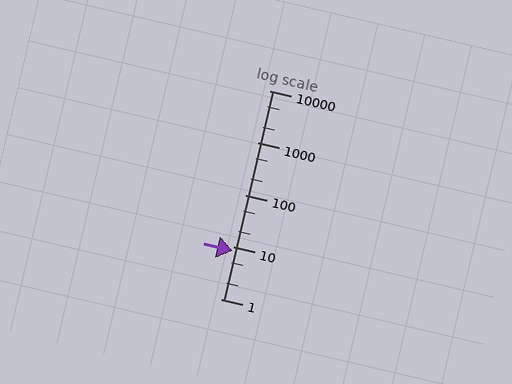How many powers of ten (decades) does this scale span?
The scale spans 4 decades, from 1 to 10000.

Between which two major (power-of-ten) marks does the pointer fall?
The pointer is between 1 and 10.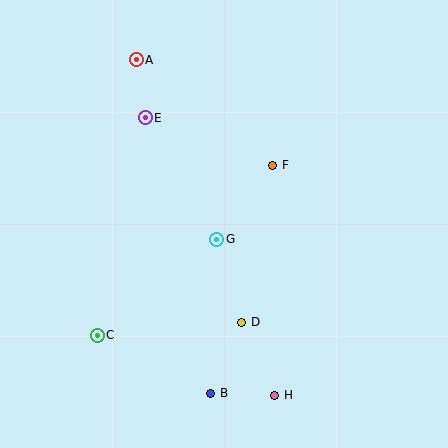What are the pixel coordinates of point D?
Point D is at (242, 322).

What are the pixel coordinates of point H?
Point H is at (275, 395).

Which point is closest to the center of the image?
Point G at (217, 239) is closest to the center.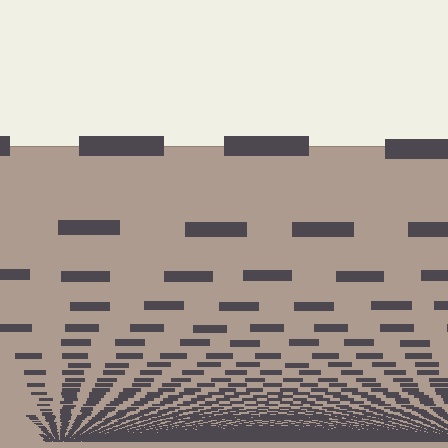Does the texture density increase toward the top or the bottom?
Density increases toward the bottom.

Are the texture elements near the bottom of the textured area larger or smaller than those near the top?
Smaller. The gradient is inverted — elements near the bottom are smaller and denser.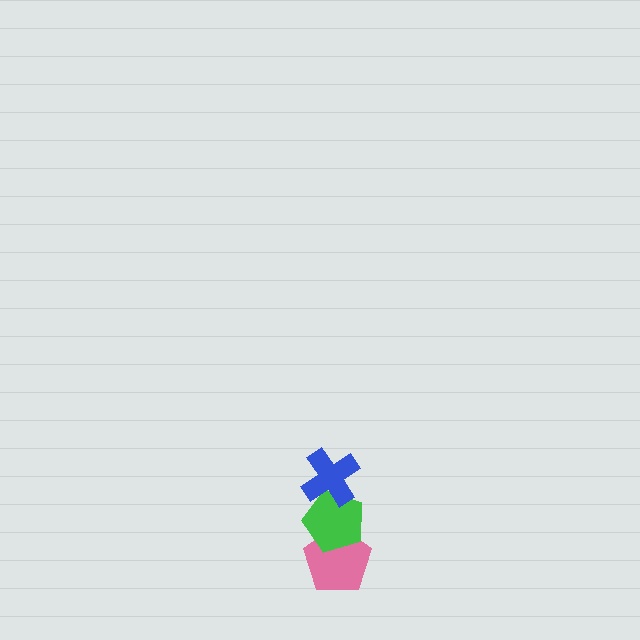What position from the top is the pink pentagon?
The pink pentagon is 3rd from the top.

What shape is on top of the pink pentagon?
The green pentagon is on top of the pink pentagon.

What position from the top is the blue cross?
The blue cross is 1st from the top.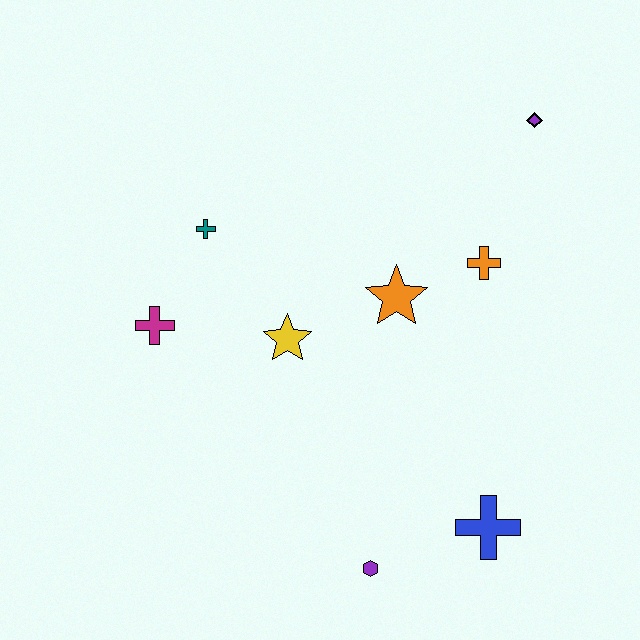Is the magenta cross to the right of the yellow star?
No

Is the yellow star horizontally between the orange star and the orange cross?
No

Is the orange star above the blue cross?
Yes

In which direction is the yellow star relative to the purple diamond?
The yellow star is to the left of the purple diamond.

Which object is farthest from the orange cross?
The magenta cross is farthest from the orange cross.